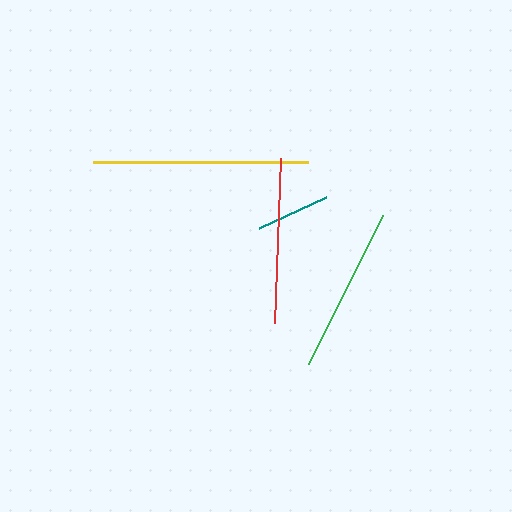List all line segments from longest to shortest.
From longest to shortest: yellow, green, red, teal.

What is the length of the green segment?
The green segment is approximately 166 pixels long.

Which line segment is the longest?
The yellow line is the longest at approximately 215 pixels.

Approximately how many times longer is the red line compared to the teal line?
The red line is approximately 2.2 times the length of the teal line.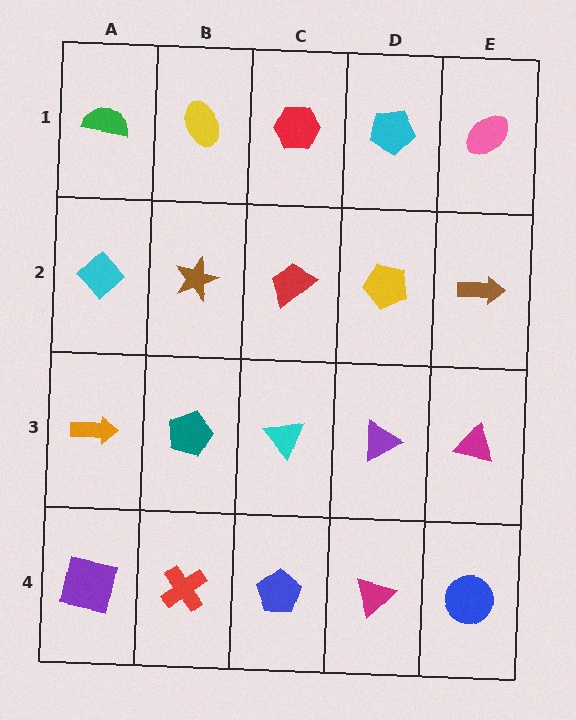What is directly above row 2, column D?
A cyan pentagon.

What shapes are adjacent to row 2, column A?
A green semicircle (row 1, column A), an orange arrow (row 3, column A), a brown star (row 2, column B).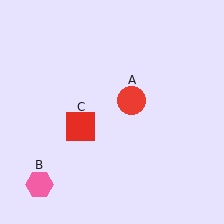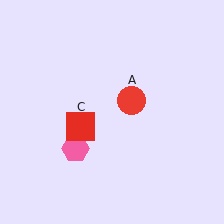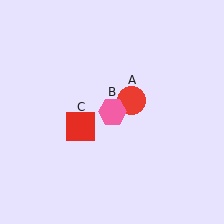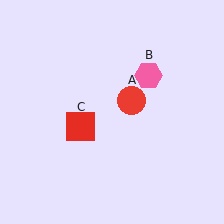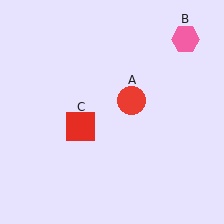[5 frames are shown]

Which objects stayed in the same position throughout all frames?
Red circle (object A) and red square (object C) remained stationary.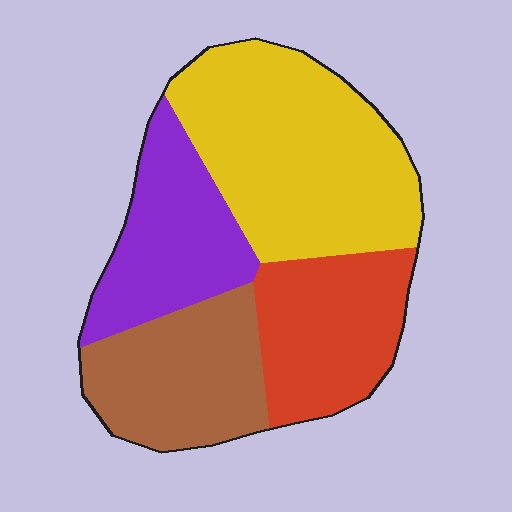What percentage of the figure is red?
Red takes up about one fifth (1/5) of the figure.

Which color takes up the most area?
Yellow, at roughly 35%.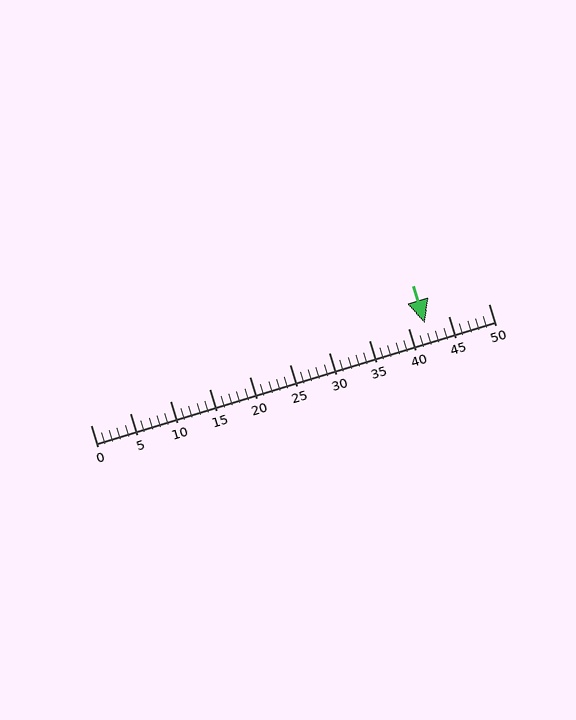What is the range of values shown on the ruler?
The ruler shows values from 0 to 50.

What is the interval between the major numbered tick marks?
The major tick marks are spaced 5 units apart.